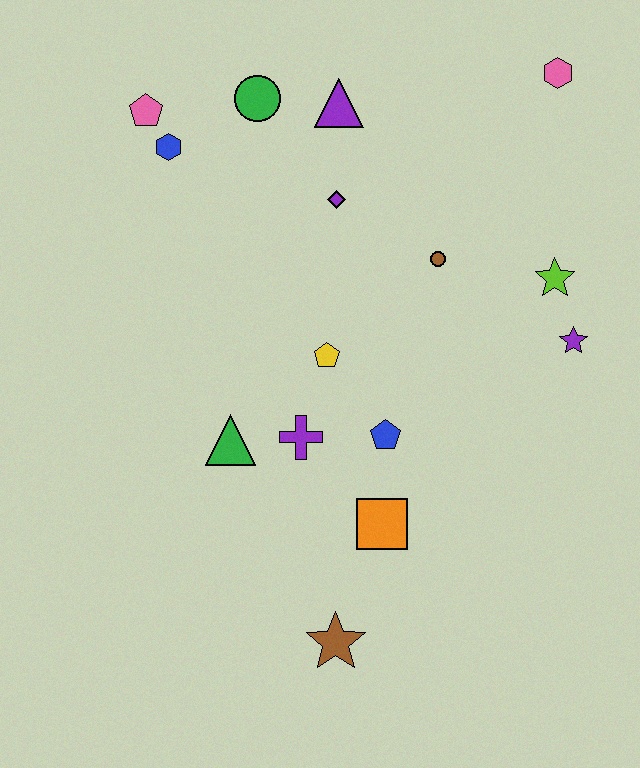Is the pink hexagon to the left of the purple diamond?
No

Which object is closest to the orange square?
The blue pentagon is closest to the orange square.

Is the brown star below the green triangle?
Yes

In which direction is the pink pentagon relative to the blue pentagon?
The pink pentagon is above the blue pentagon.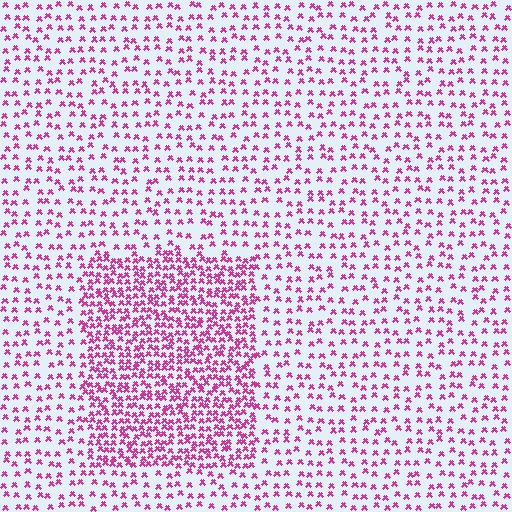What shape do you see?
I see a rectangle.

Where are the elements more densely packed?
The elements are more densely packed inside the rectangle boundary.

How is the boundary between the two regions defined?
The boundary is defined by a change in element density (approximately 2.2x ratio). All elements are the same color, size, and shape.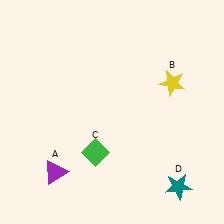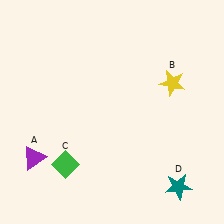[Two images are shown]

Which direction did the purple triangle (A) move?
The purple triangle (A) moved left.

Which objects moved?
The objects that moved are: the purple triangle (A), the green diamond (C).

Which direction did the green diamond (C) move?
The green diamond (C) moved left.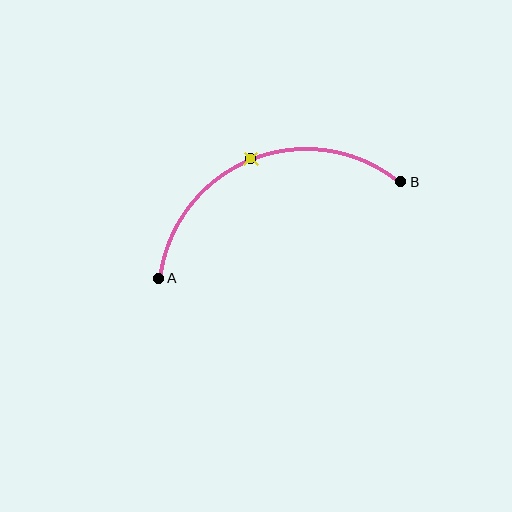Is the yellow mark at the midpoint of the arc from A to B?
Yes. The yellow mark lies on the arc at equal arc-length from both A and B — it is the arc midpoint.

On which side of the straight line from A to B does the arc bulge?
The arc bulges above the straight line connecting A and B.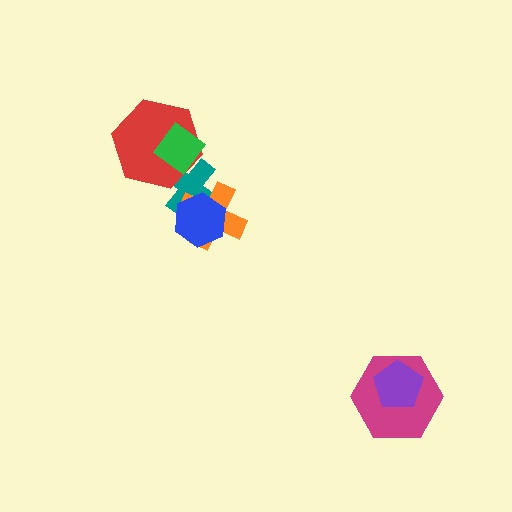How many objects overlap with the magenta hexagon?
1 object overlaps with the magenta hexagon.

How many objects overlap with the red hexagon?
2 objects overlap with the red hexagon.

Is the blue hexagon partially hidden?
No, no other shape covers it.